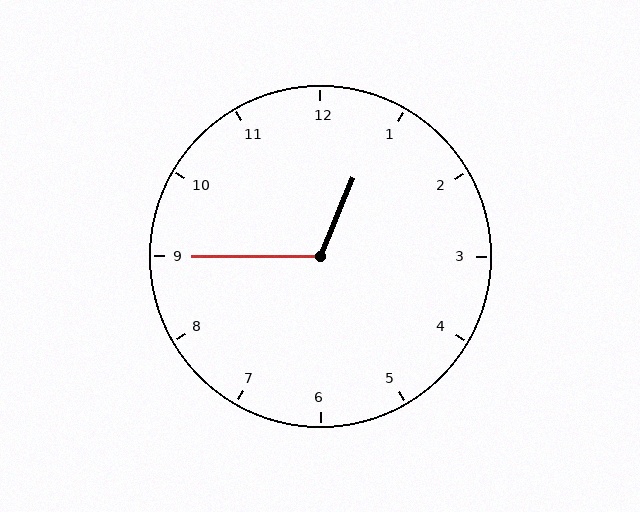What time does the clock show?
12:45.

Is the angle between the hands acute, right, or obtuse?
It is obtuse.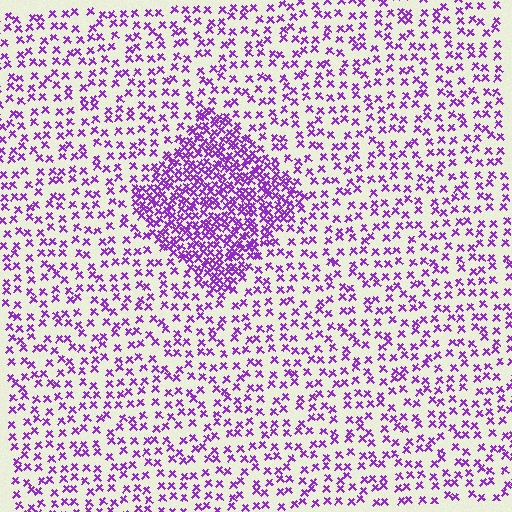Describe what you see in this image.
The image contains small purple elements arranged at two different densities. A diamond-shaped region is visible where the elements are more densely packed than the surrounding area.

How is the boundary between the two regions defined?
The boundary is defined by a change in element density (approximately 2.6x ratio). All elements are the same color, size, and shape.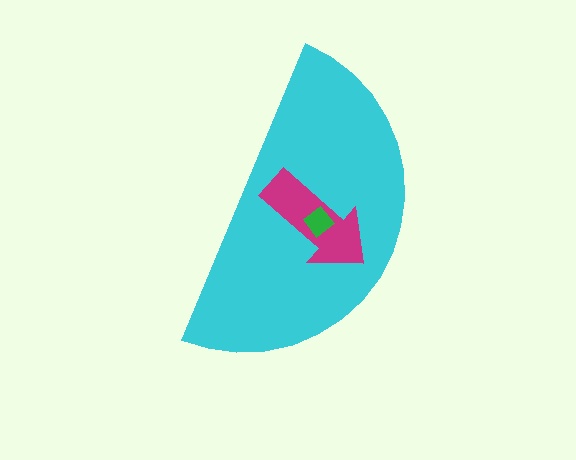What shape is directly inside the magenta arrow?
The green diamond.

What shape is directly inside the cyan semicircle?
The magenta arrow.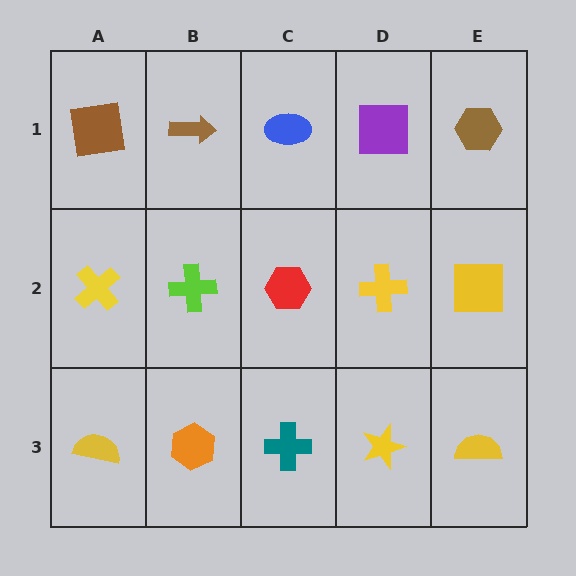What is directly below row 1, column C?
A red hexagon.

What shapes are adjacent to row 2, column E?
A brown hexagon (row 1, column E), a yellow semicircle (row 3, column E), a yellow cross (row 2, column D).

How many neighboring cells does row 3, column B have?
3.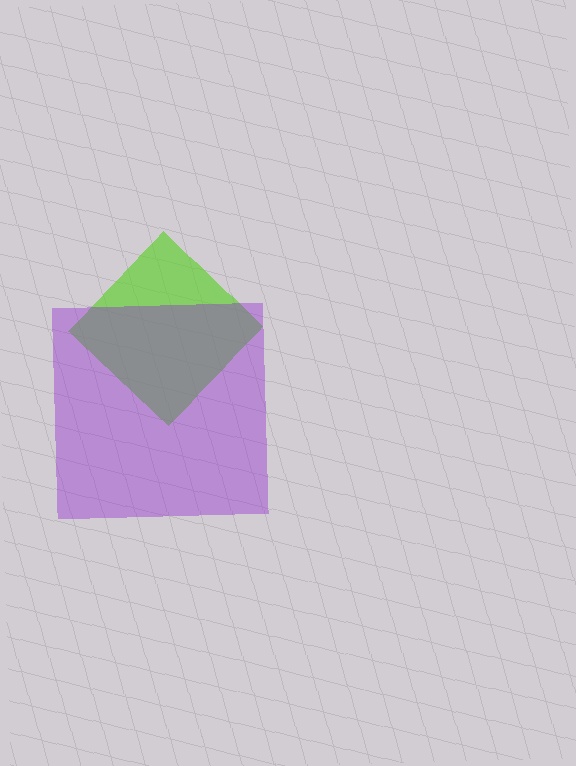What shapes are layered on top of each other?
The layered shapes are: a lime diamond, a purple square.